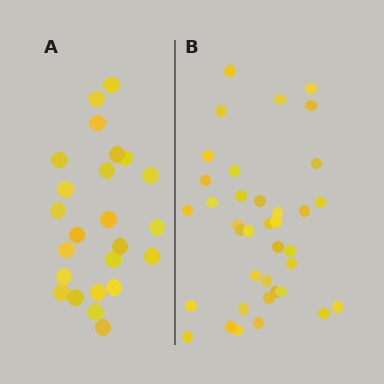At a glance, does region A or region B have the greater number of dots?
Region B (the right region) has more dots.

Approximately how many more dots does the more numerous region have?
Region B has approximately 15 more dots than region A.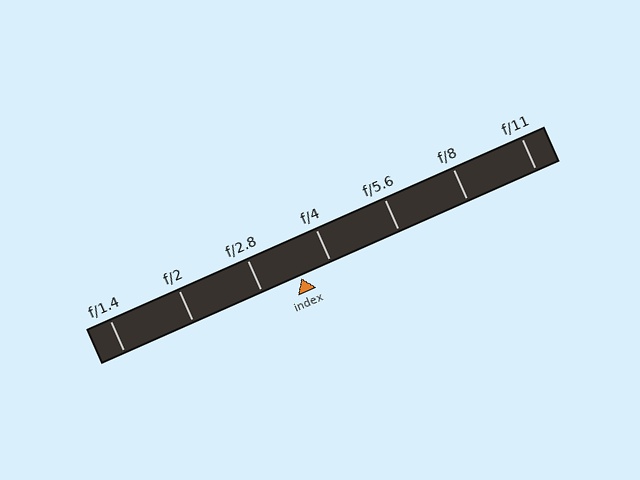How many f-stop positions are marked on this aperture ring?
There are 7 f-stop positions marked.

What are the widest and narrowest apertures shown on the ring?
The widest aperture shown is f/1.4 and the narrowest is f/11.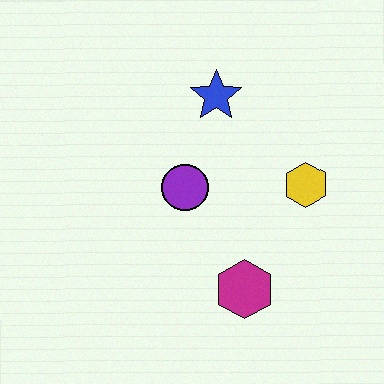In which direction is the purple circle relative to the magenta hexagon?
The purple circle is above the magenta hexagon.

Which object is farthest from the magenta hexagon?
The blue star is farthest from the magenta hexagon.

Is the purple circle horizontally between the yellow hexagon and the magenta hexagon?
No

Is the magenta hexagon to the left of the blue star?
No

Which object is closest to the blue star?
The purple circle is closest to the blue star.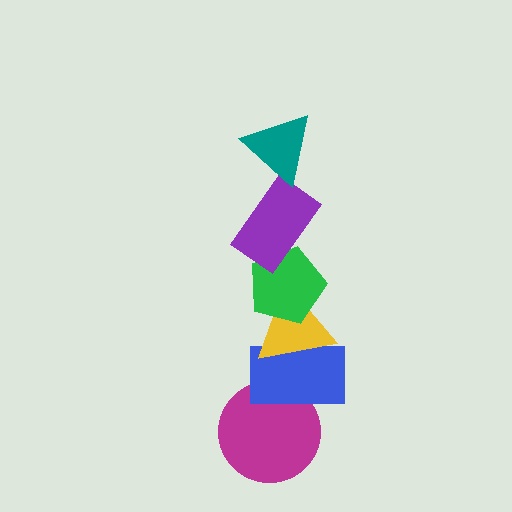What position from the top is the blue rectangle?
The blue rectangle is 5th from the top.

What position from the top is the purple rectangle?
The purple rectangle is 2nd from the top.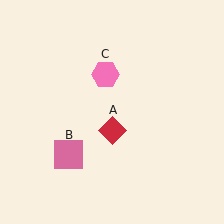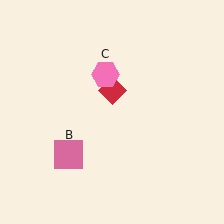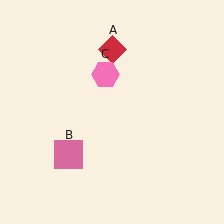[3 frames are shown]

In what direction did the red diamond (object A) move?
The red diamond (object A) moved up.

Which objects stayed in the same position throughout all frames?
Pink square (object B) and pink hexagon (object C) remained stationary.